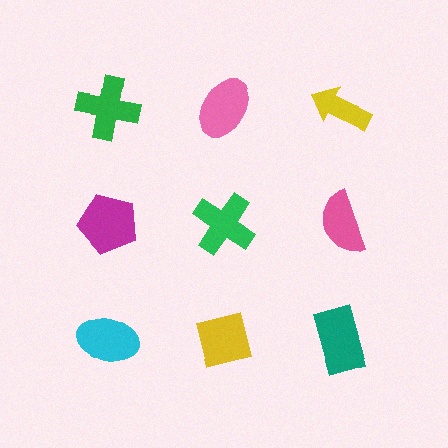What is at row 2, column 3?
A pink semicircle.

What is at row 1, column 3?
A yellow arrow.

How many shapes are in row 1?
3 shapes.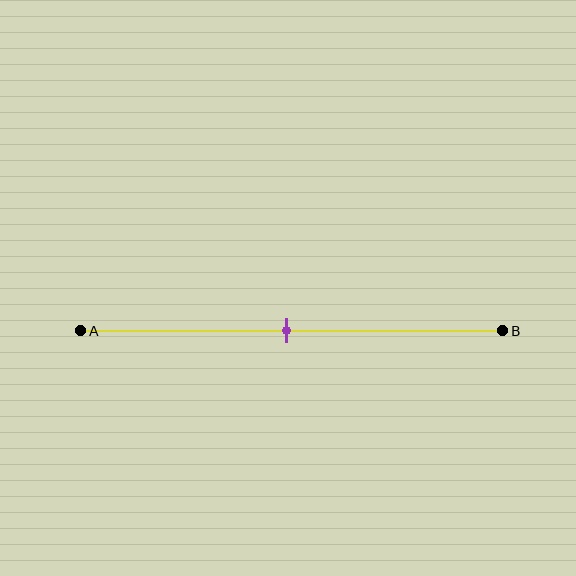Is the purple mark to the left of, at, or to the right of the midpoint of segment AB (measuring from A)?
The purple mark is approximately at the midpoint of segment AB.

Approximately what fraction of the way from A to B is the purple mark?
The purple mark is approximately 50% of the way from A to B.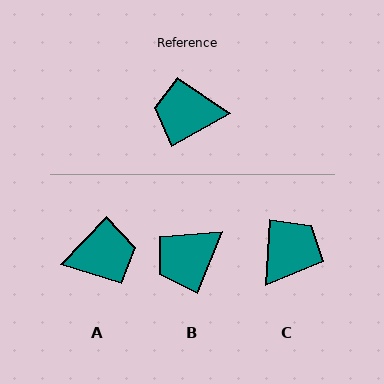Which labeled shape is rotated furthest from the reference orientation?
A, about 162 degrees away.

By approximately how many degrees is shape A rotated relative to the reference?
Approximately 162 degrees clockwise.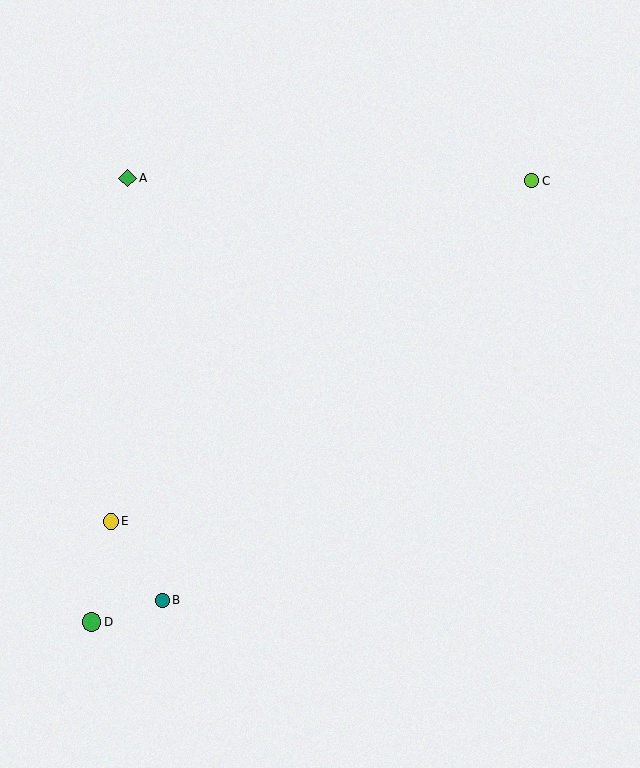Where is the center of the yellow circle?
The center of the yellow circle is at (111, 521).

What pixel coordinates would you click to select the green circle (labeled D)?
Click at (91, 622) to select the green circle D.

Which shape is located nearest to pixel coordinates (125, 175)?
The green diamond (labeled A) at (127, 178) is nearest to that location.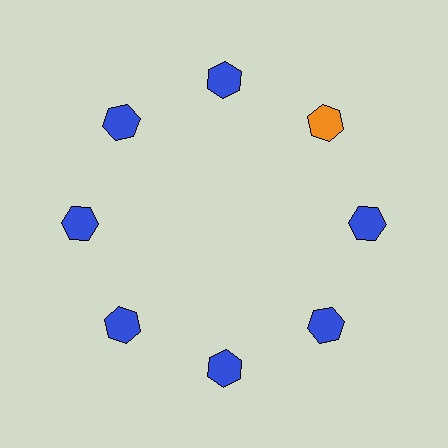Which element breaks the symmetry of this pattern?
The orange hexagon at roughly the 2 o'clock position breaks the symmetry. All other shapes are blue hexagons.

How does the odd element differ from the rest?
It has a different color: orange instead of blue.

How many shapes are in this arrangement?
There are 8 shapes arranged in a ring pattern.